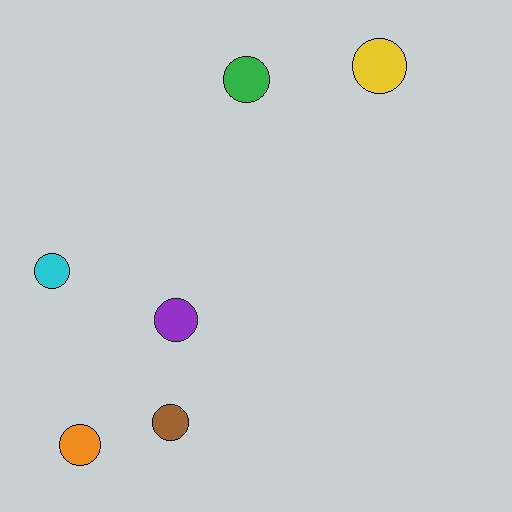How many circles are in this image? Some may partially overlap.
There are 6 circles.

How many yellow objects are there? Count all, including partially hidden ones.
There is 1 yellow object.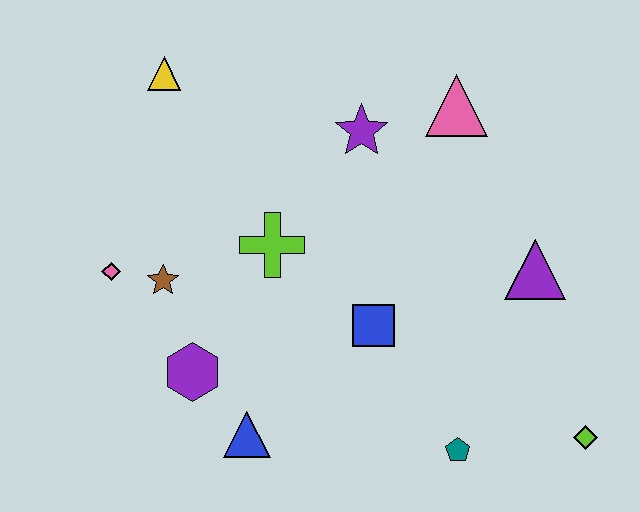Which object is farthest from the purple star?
The lime diamond is farthest from the purple star.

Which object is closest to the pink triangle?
The purple star is closest to the pink triangle.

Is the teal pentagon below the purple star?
Yes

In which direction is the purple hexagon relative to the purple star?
The purple hexagon is below the purple star.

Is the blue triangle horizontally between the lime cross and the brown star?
Yes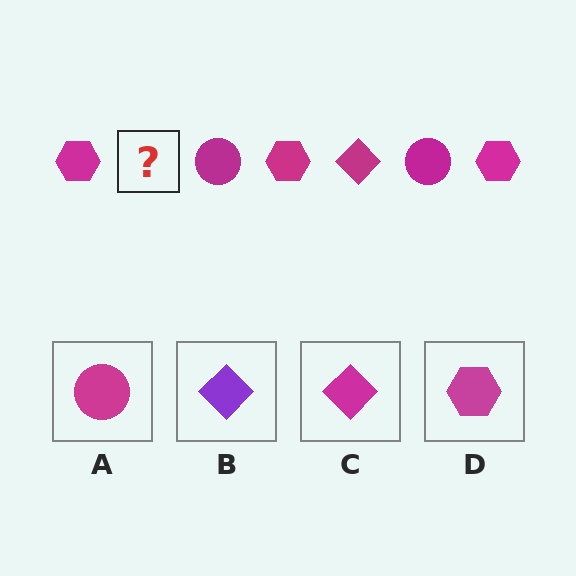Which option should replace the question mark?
Option C.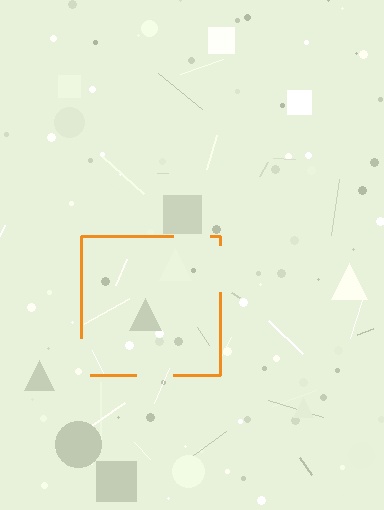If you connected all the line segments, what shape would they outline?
They would outline a square.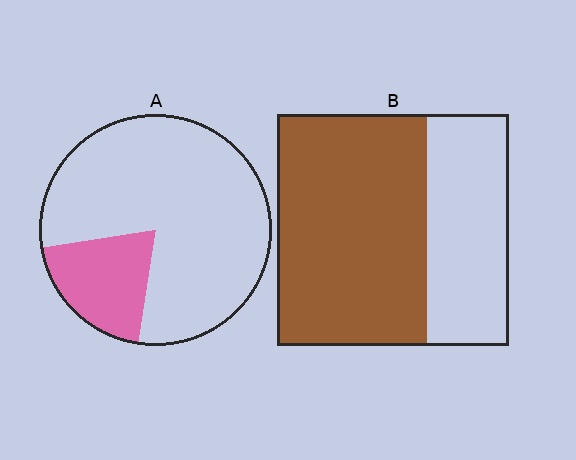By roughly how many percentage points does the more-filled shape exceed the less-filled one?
By roughly 45 percentage points (B over A).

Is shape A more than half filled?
No.